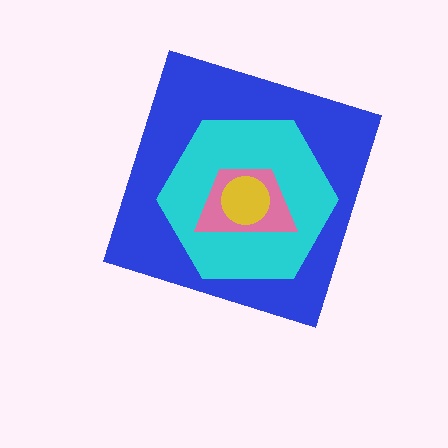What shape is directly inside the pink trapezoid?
The yellow circle.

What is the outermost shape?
The blue diamond.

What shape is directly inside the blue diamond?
The cyan hexagon.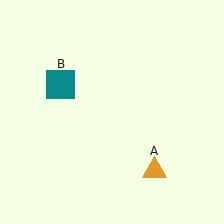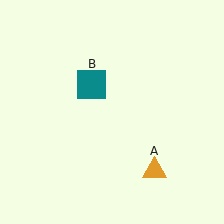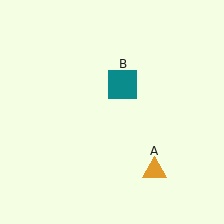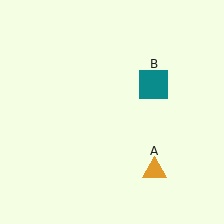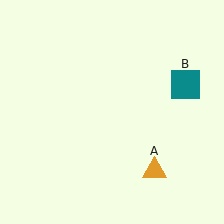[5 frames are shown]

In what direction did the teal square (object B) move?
The teal square (object B) moved right.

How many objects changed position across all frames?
1 object changed position: teal square (object B).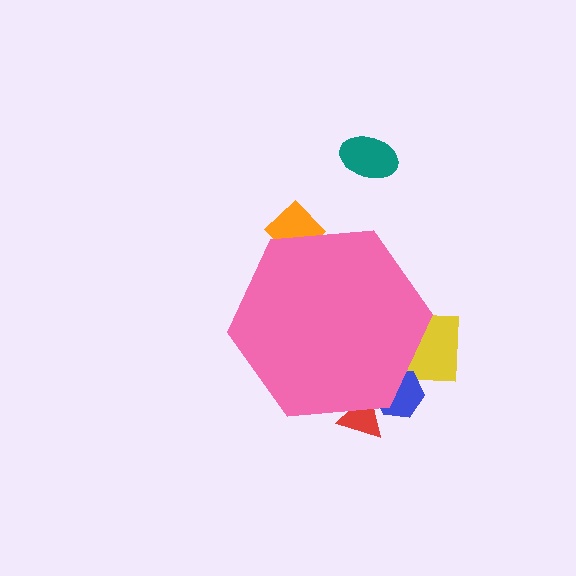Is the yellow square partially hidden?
Yes, the yellow square is partially hidden behind the pink hexagon.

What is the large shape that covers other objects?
A pink hexagon.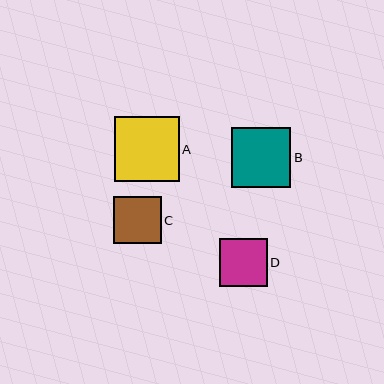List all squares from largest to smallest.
From largest to smallest: A, B, D, C.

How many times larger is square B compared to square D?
Square B is approximately 1.2 times the size of square D.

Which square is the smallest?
Square C is the smallest with a size of approximately 48 pixels.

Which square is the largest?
Square A is the largest with a size of approximately 65 pixels.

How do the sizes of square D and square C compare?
Square D and square C are approximately the same size.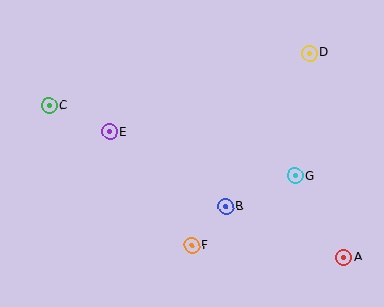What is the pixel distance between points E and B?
The distance between E and B is 138 pixels.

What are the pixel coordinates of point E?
Point E is at (110, 132).